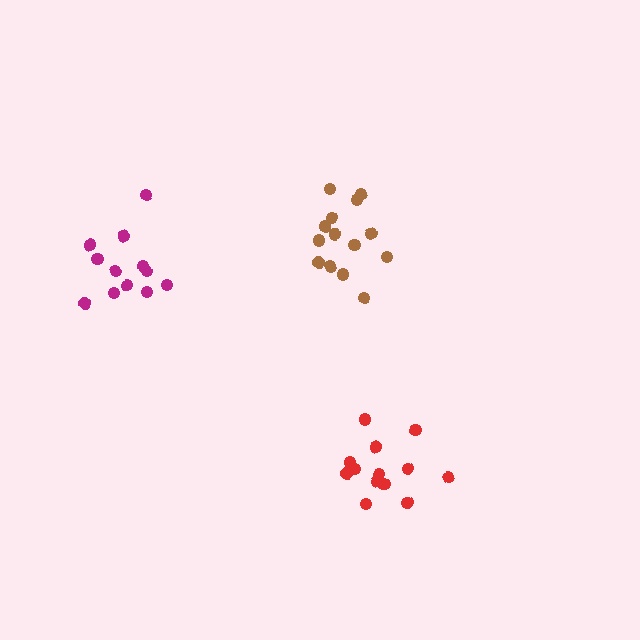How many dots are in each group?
Group 1: 14 dots, Group 2: 12 dots, Group 3: 14 dots (40 total).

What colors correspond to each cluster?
The clusters are colored: red, magenta, brown.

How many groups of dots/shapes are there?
There are 3 groups.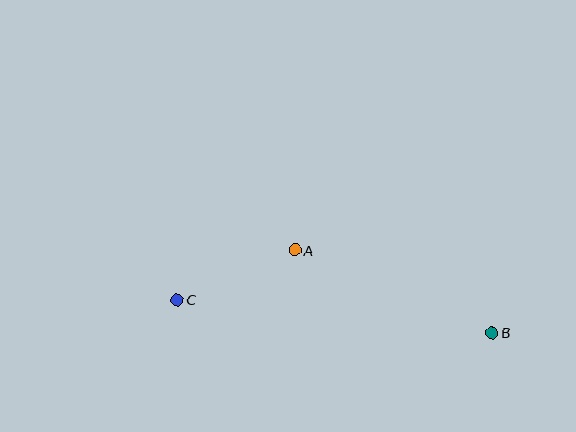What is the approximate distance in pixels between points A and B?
The distance between A and B is approximately 214 pixels.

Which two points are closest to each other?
Points A and C are closest to each other.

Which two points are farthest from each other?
Points B and C are farthest from each other.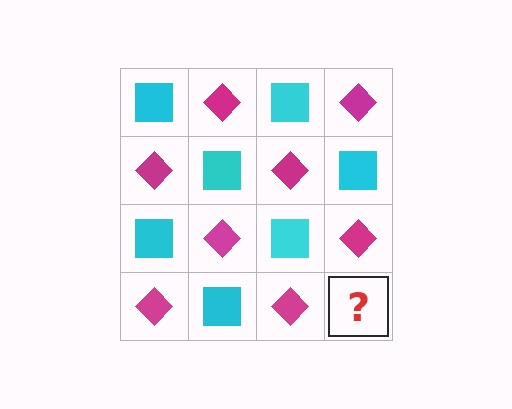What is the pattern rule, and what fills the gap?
The rule is that it alternates cyan square and magenta diamond in a checkerboard pattern. The gap should be filled with a cyan square.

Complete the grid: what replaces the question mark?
The question mark should be replaced with a cyan square.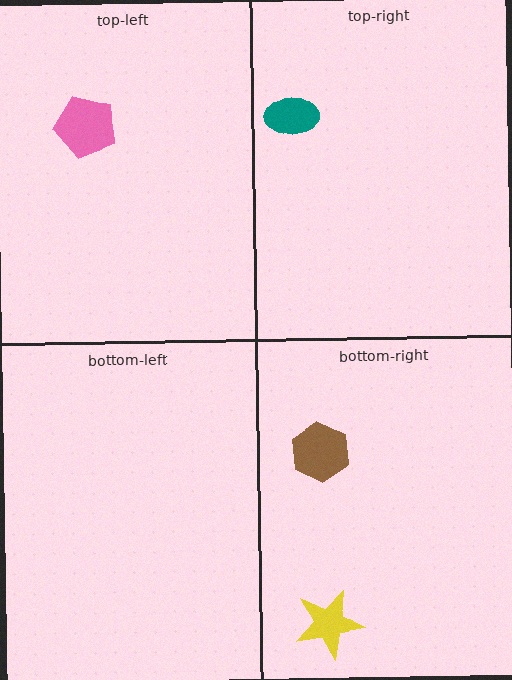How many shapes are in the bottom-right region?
2.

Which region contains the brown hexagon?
The bottom-right region.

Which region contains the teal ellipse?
The top-right region.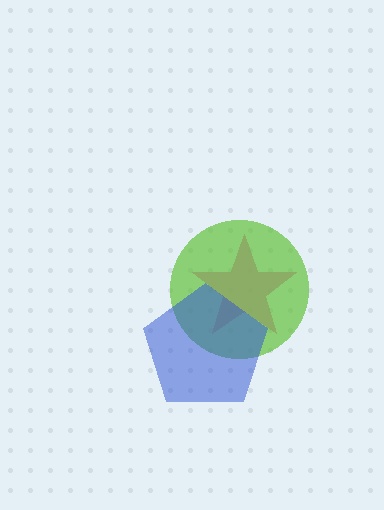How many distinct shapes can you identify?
There are 3 distinct shapes: a pink star, a lime circle, a blue pentagon.